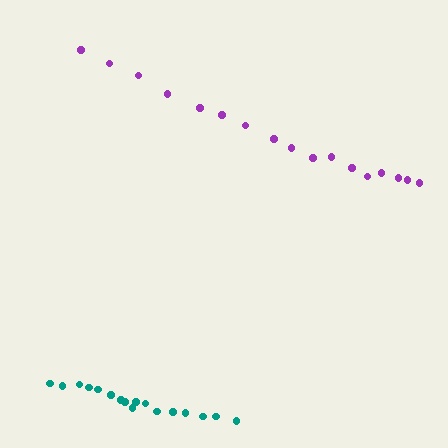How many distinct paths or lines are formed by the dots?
There are 2 distinct paths.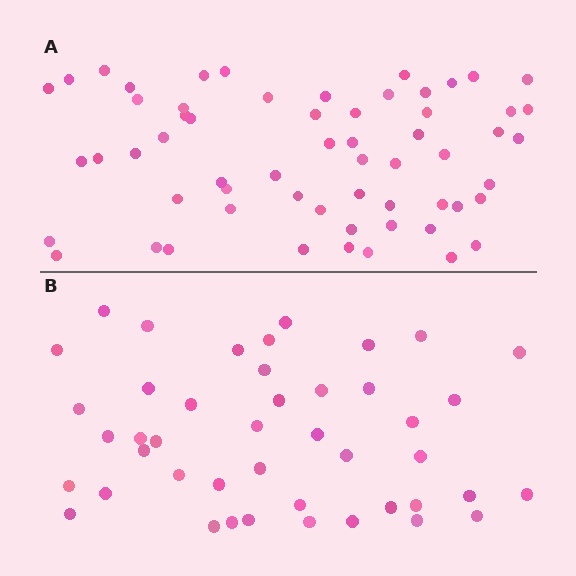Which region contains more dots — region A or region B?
Region A (the top region) has more dots.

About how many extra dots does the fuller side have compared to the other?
Region A has approximately 15 more dots than region B.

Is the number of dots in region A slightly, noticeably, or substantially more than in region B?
Region A has noticeably more, but not dramatically so. The ratio is roughly 1.4 to 1.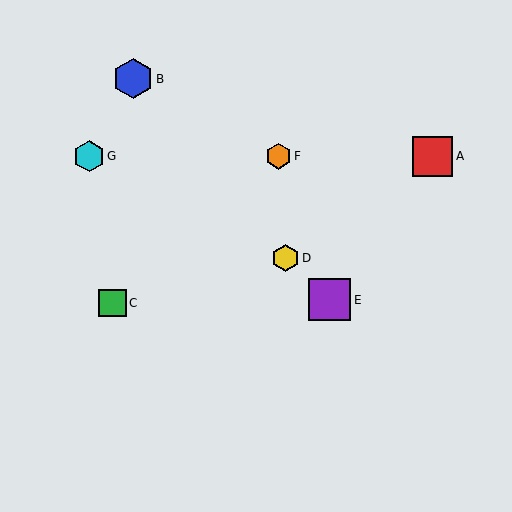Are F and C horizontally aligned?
No, F is at y≈156 and C is at y≈303.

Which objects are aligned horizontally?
Objects A, F, G are aligned horizontally.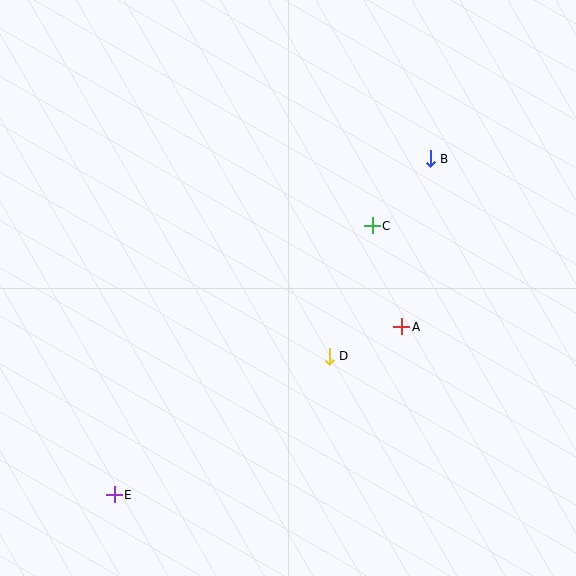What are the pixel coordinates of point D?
Point D is at (329, 356).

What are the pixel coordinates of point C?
Point C is at (372, 226).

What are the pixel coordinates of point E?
Point E is at (114, 495).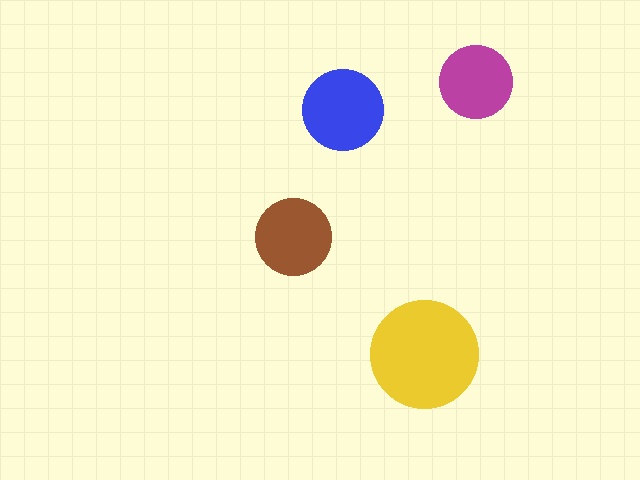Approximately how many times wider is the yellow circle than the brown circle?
About 1.5 times wider.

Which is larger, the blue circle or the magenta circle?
The blue one.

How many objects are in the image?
There are 4 objects in the image.